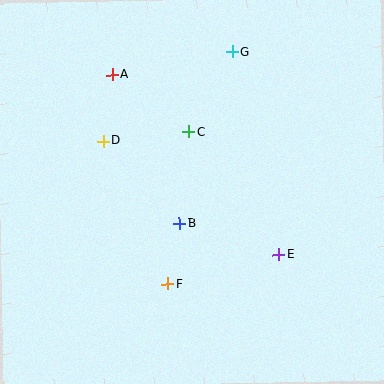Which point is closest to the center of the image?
Point B at (179, 223) is closest to the center.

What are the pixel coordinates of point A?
Point A is at (112, 75).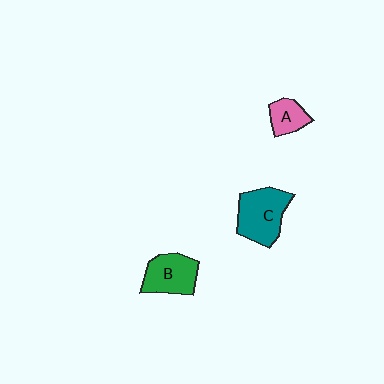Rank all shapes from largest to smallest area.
From largest to smallest: C (teal), B (green), A (pink).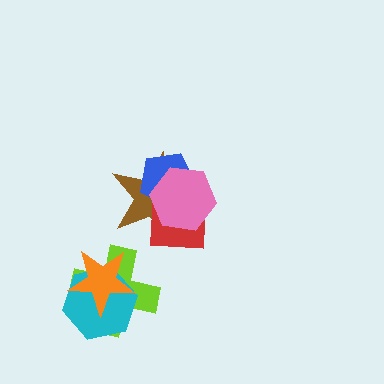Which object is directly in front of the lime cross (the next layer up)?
The cyan hexagon is directly in front of the lime cross.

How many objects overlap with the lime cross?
2 objects overlap with the lime cross.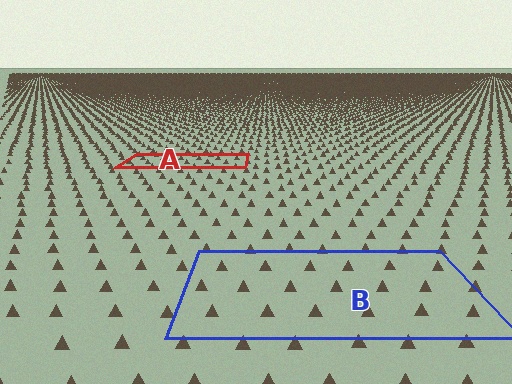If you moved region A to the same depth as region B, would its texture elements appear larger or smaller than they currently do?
They would appear larger. At a closer depth, the same texture elements are projected at a bigger on-screen size.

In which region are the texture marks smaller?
The texture marks are smaller in region A, because it is farther away.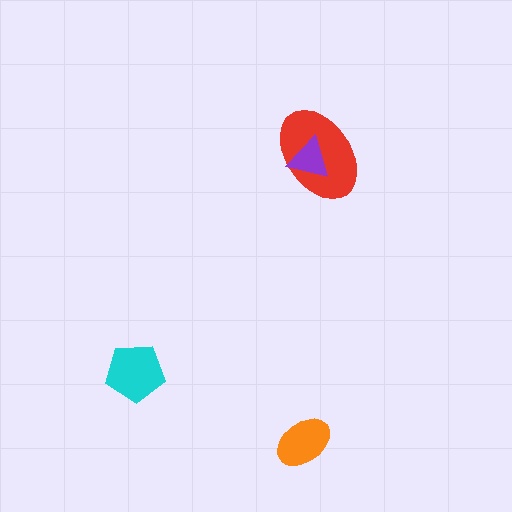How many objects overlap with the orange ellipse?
0 objects overlap with the orange ellipse.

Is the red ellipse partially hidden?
Yes, it is partially covered by another shape.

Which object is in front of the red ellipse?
The purple triangle is in front of the red ellipse.